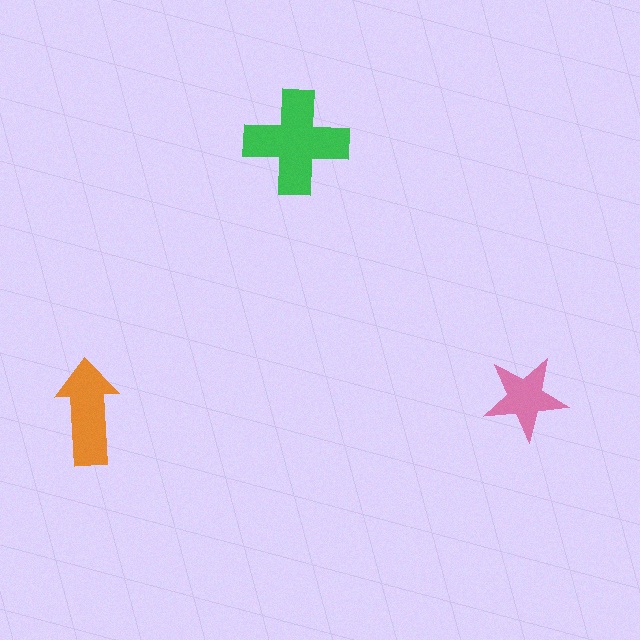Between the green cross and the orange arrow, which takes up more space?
The green cross.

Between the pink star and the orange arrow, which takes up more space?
The orange arrow.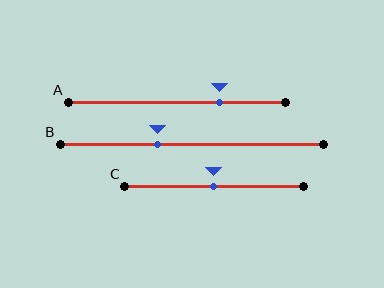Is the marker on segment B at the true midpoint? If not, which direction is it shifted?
No, the marker on segment B is shifted to the left by about 13% of the segment length.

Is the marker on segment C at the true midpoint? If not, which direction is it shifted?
Yes, the marker on segment C is at the true midpoint.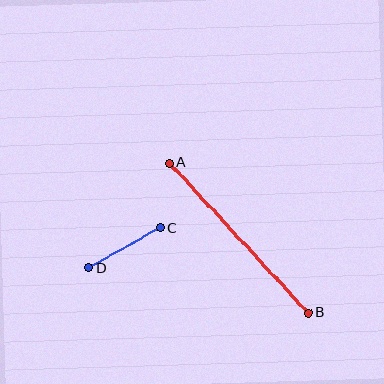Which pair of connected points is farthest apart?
Points A and B are farthest apart.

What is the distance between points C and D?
The distance is approximately 82 pixels.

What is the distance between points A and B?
The distance is approximately 204 pixels.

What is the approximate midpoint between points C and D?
The midpoint is at approximately (125, 248) pixels.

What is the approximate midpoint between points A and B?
The midpoint is at approximately (239, 238) pixels.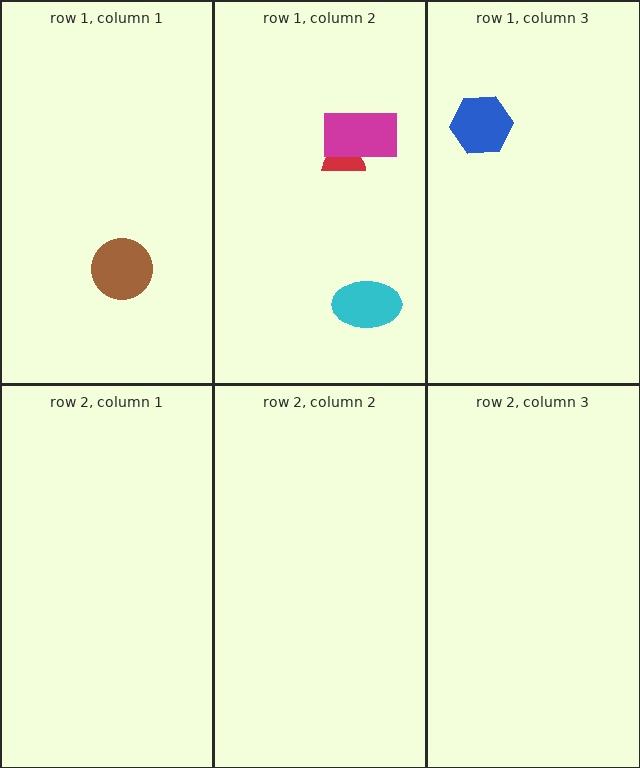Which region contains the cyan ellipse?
The row 1, column 2 region.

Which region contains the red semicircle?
The row 1, column 2 region.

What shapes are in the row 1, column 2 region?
The red semicircle, the magenta rectangle, the cyan ellipse.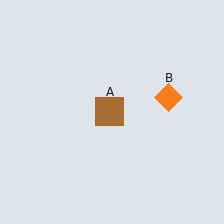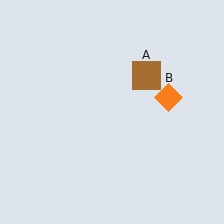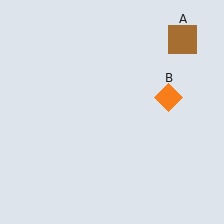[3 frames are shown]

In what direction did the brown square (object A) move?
The brown square (object A) moved up and to the right.